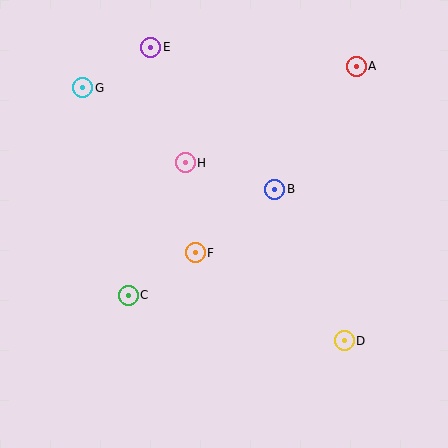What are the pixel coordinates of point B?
Point B is at (275, 189).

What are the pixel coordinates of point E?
Point E is at (151, 47).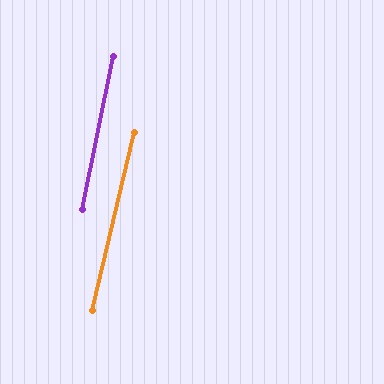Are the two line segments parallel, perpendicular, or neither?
Parallel — their directions differ by only 1.9°.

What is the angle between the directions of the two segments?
Approximately 2 degrees.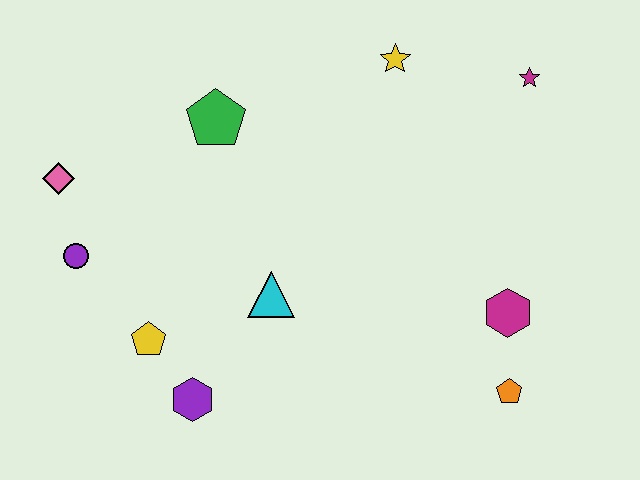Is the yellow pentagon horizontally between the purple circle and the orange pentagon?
Yes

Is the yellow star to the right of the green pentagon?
Yes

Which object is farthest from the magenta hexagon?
The pink diamond is farthest from the magenta hexagon.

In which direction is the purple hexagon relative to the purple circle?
The purple hexagon is below the purple circle.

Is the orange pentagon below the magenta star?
Yes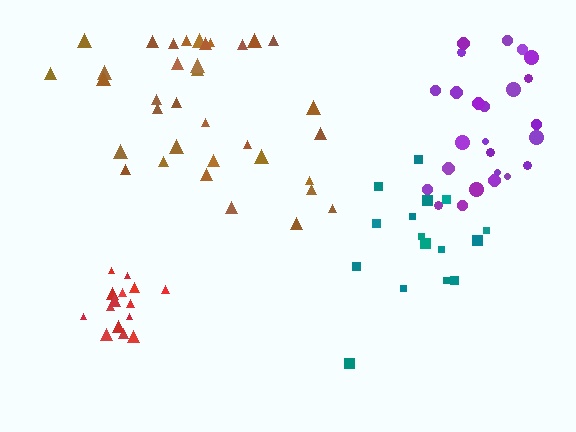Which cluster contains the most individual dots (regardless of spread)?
Brown (35).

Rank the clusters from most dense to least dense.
red, purple, brown, teal.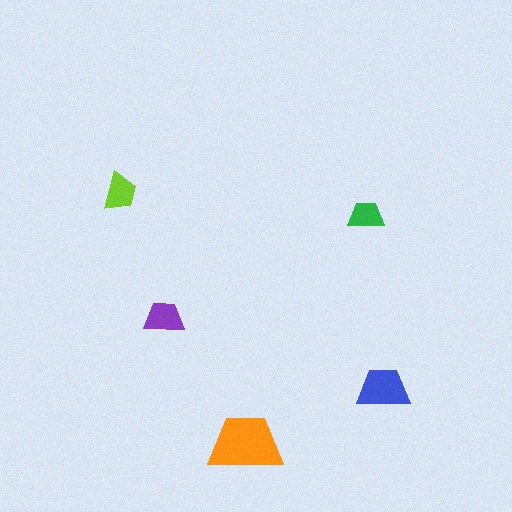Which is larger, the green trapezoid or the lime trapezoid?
The lime one.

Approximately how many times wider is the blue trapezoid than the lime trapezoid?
About 1.5 times wider.